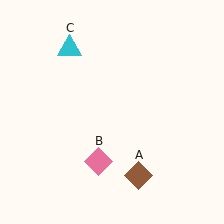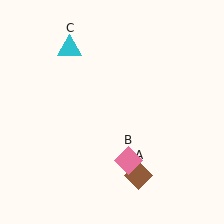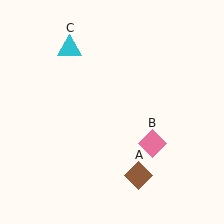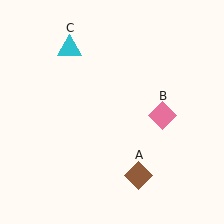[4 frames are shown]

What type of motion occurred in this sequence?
The pink diamond (object B) rotated counterclockwise around the center of the scene.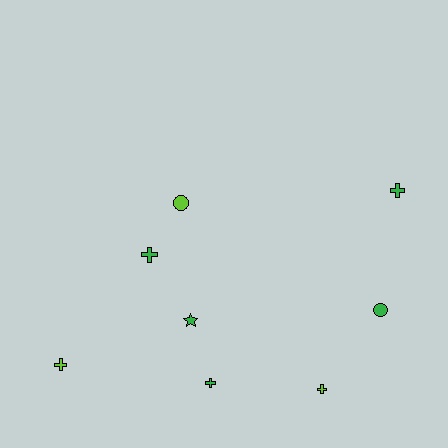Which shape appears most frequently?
Cross, with 5 objects.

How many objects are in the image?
There are 8 objects.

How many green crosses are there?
There are 3 green crosses.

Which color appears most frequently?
Green, with 5 objects.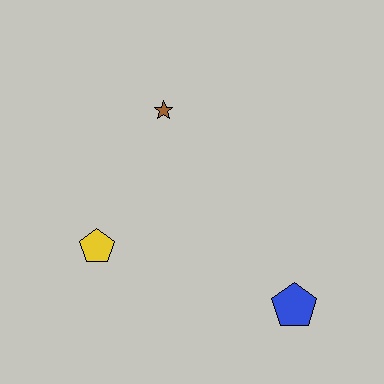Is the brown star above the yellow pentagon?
Yes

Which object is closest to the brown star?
The yellow pentagon is closest to the brown star.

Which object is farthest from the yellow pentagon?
The blue pentagon is farthest from the yellow pentagon.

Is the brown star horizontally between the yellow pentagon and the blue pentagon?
Yes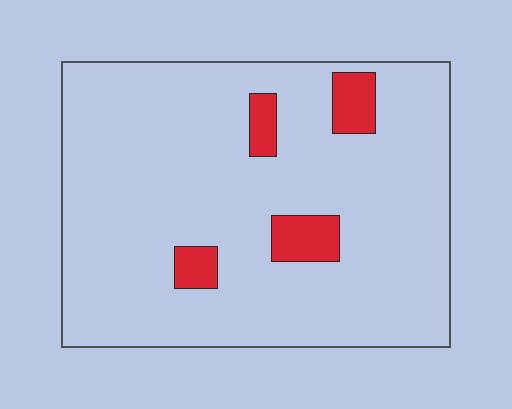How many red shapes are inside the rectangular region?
4.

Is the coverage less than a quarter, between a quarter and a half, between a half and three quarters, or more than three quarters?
Less than a quarter.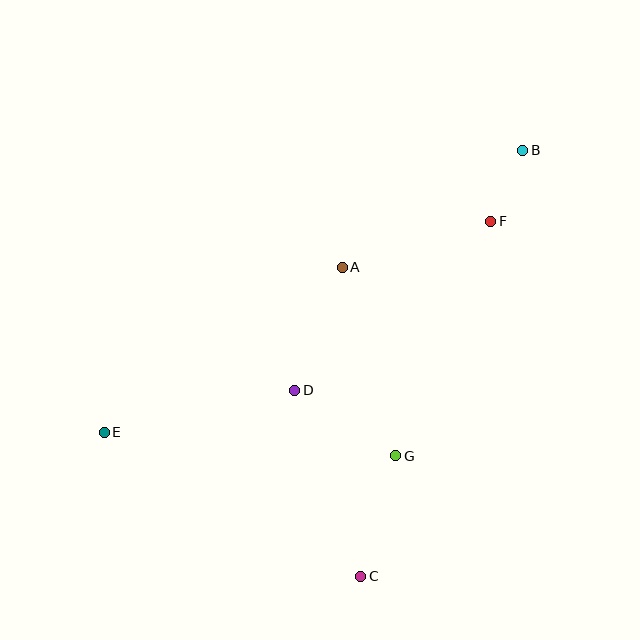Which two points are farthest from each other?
Points B and E are farthest from each other.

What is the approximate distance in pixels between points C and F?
The distance between C and F is approximately 378 pixels.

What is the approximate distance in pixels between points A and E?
The distance between A and E is approximately 290 pixels.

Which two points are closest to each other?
Points B and F are closest to each other.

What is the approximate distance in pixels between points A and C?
The distance between A and C is approximately 310 pixels.